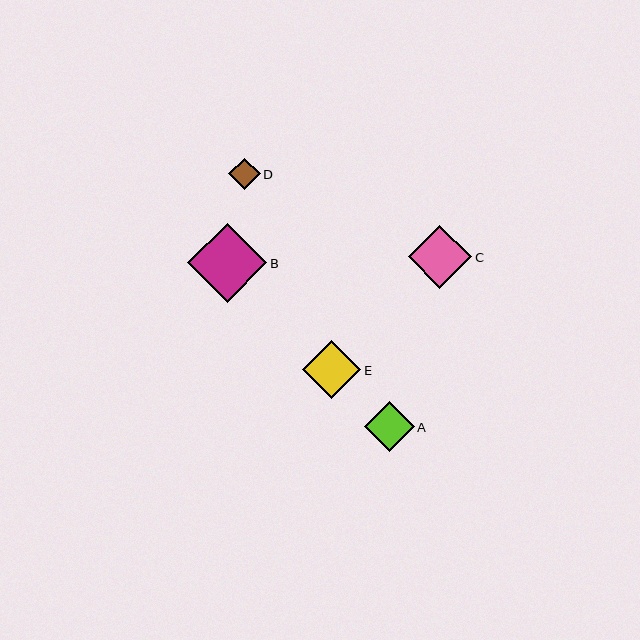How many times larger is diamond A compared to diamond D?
Diamond A is approximately 1.6 times the size of diamond D.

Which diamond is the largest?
Diamond B is the largest with a size of approximately 79 pixels.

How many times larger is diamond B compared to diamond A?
Diamond B is approximately 1.6 times the size of diamond A.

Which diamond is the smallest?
Diamond D is the smallest with a size of approximately 31 pixels.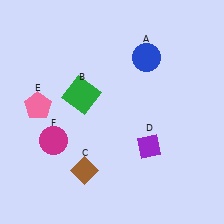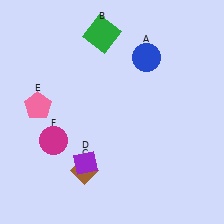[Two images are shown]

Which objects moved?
The objects that moved are: the green square (B), the purple diamond (D).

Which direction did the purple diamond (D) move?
The purple diamond (D) moved left.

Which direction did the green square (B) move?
The green square (B) moved up.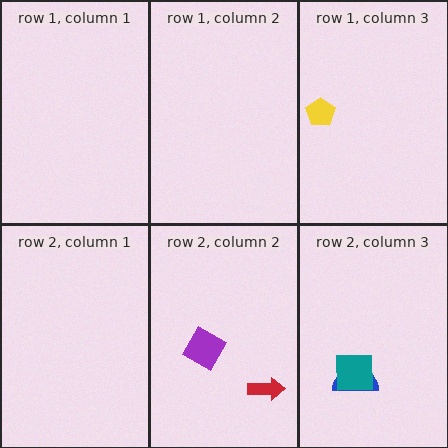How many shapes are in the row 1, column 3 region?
1.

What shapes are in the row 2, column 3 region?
The blue semicircle, the teal square.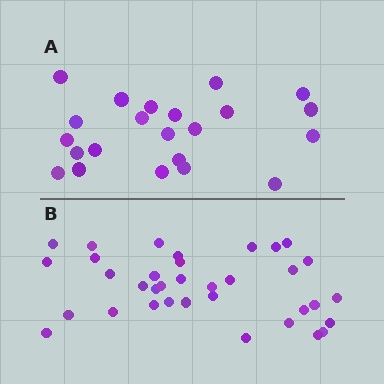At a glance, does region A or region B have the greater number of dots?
Region B (the bottom region) has more dots.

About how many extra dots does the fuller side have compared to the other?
Region B has approximately 15 more dots than region A.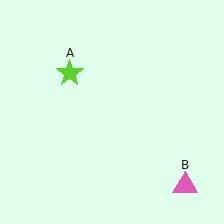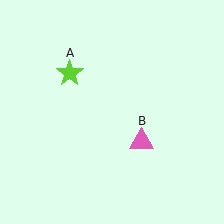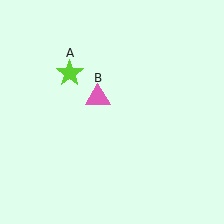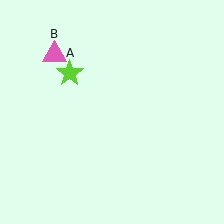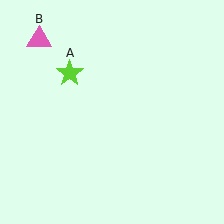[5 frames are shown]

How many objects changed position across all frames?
1 object changed position: pink triangle (object B).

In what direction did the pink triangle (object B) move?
The pink triangle (object B) moved up and to the left.